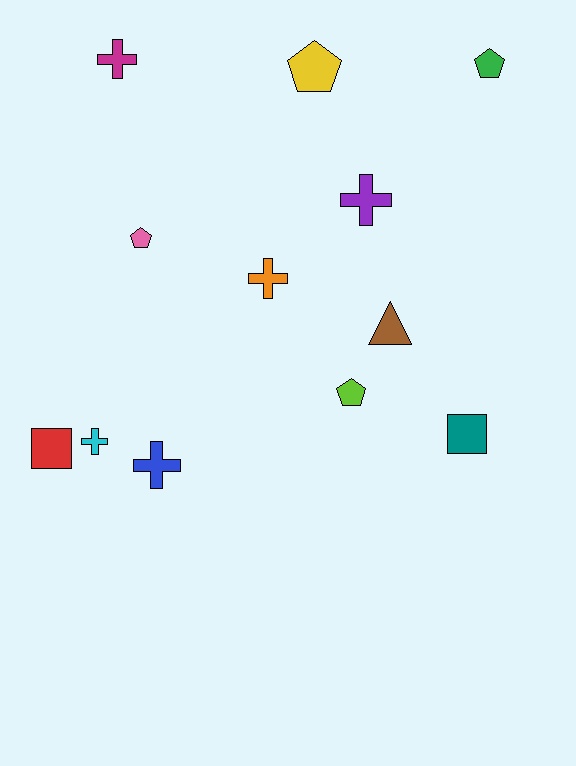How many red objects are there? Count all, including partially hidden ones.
There is 1 red object.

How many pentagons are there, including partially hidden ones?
There are 4 pentagons.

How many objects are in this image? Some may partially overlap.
There are 12 objects.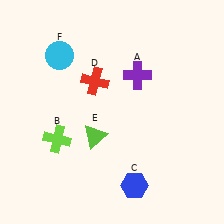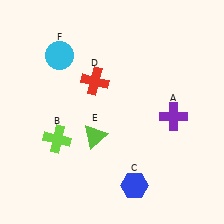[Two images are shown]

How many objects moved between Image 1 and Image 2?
1 object moved between the two images.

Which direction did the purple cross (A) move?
The purple cross (A) moved down.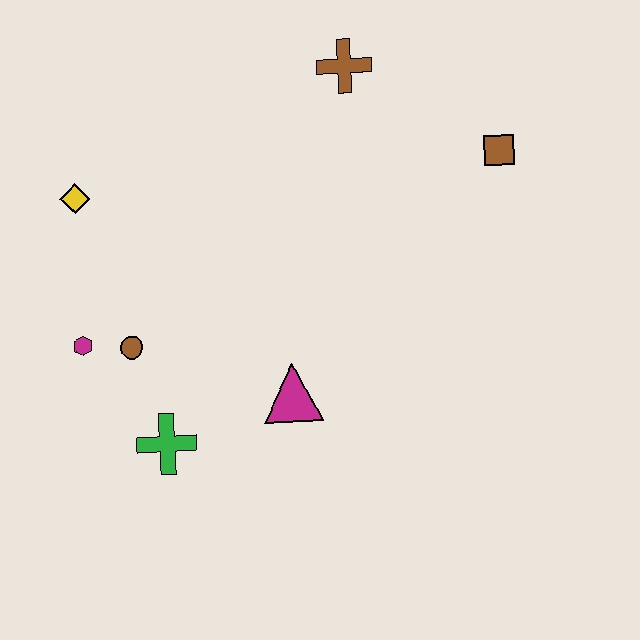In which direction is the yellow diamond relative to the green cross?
The yellow diamond is above the green cross.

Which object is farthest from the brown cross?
The green cross is farthest from the brown cross.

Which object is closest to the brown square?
The brown cross is closest to the brown square.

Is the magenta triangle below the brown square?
Yes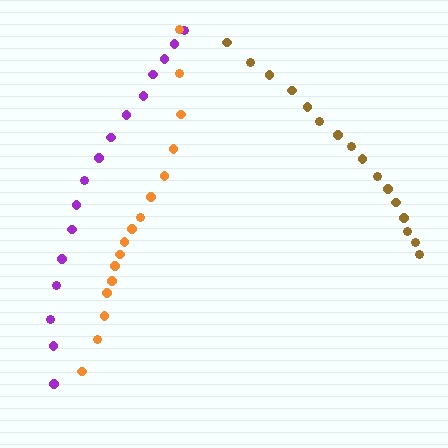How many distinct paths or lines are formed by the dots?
There are 3 distinct paths.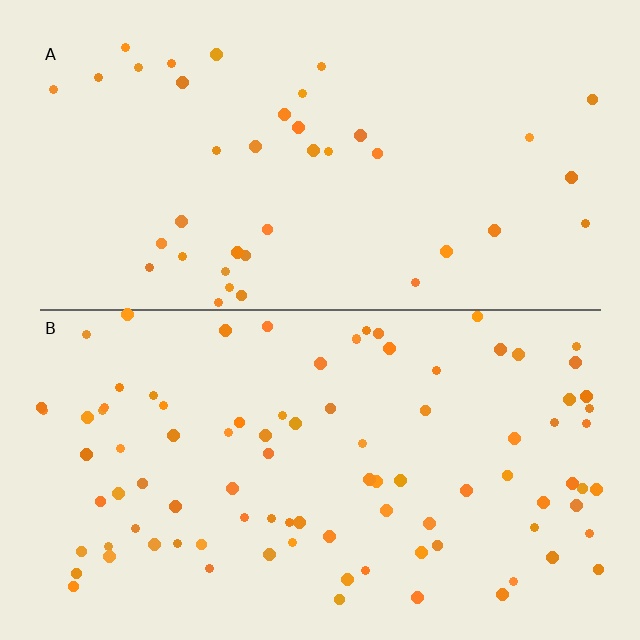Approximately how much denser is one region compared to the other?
Approximately 2.3× — region B over region A.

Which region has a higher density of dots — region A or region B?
B (the bottom).